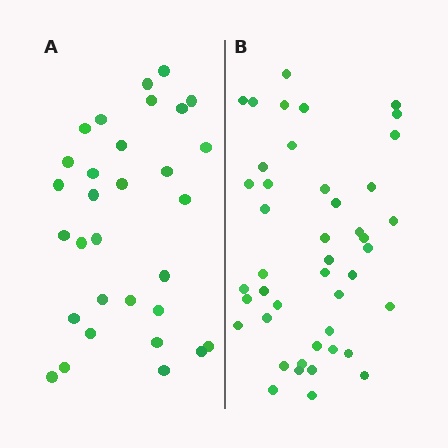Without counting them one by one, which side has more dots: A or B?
Region B (the right region) has more dots.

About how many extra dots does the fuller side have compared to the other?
Region B has approximately 15 more dots than region A.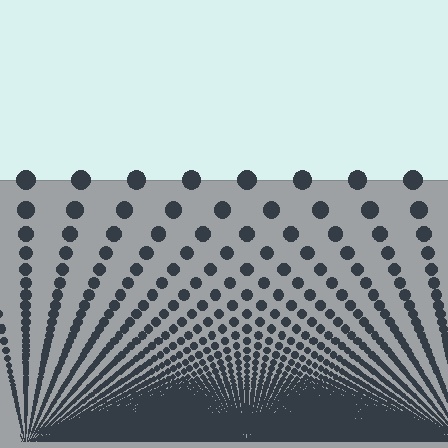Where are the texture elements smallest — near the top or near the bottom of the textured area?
Near the bottom.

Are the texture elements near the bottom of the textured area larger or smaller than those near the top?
Smaller. The gradient is inverted — elements near the bottom are smaller and denser.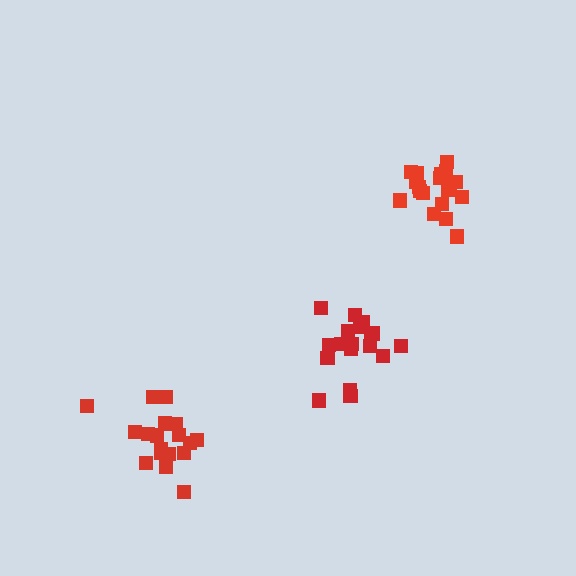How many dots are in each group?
Group 1: 18 dots, Group 2: 19 dots, Group 3: 20 dots (57 total).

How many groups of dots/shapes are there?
There are 3 groups.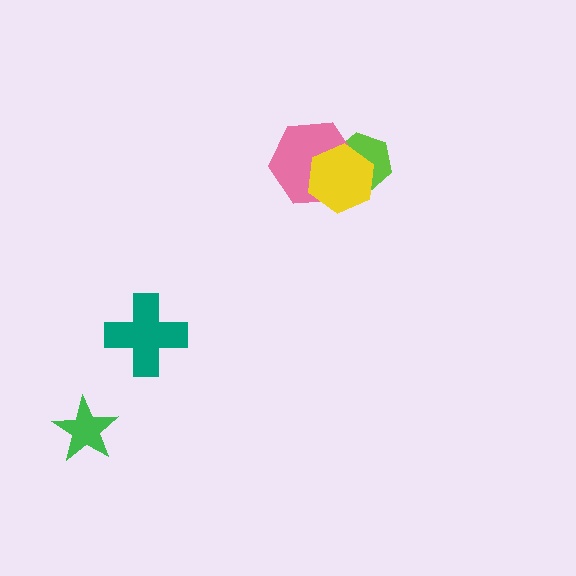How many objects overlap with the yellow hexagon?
2 objects overlap with the yellow hexagon.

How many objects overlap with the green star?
0 objects overlap with the green star.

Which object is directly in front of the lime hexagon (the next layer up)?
The pink hexagon is directly in front of the lime hexagon.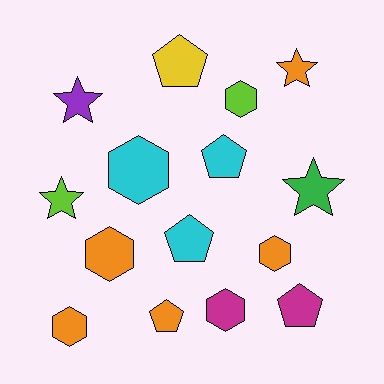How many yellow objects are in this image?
There is 1 yellow object.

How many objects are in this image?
There are 15 objects.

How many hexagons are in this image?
There are 6 hexagons.